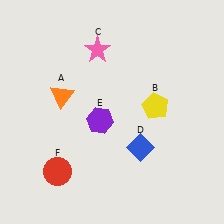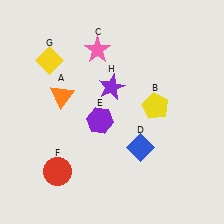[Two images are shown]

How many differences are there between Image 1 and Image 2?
There are 2 differences between the two images.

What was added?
A yellow diamond (G), a purple star (H) were added in Image 2.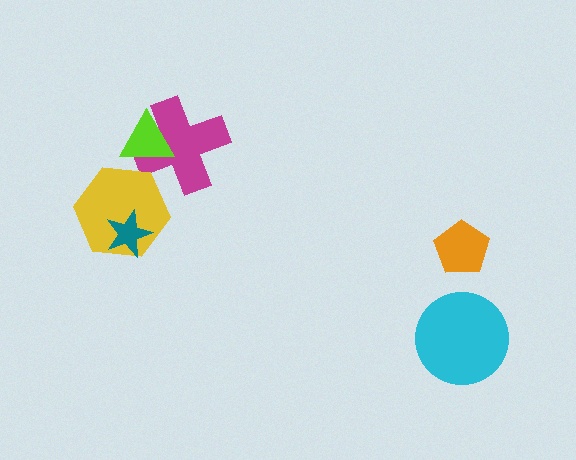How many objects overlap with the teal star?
1 object overlaps with the teal star.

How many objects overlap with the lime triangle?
1 object overlaps with the lime triangle.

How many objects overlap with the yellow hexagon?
1 object overlaps with the yellow hexagon.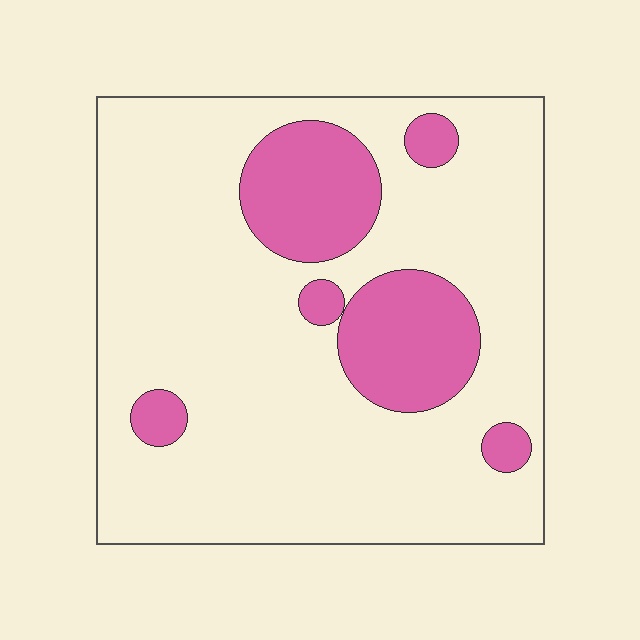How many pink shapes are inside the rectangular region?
6.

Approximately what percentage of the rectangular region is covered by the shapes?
Approximately 20%.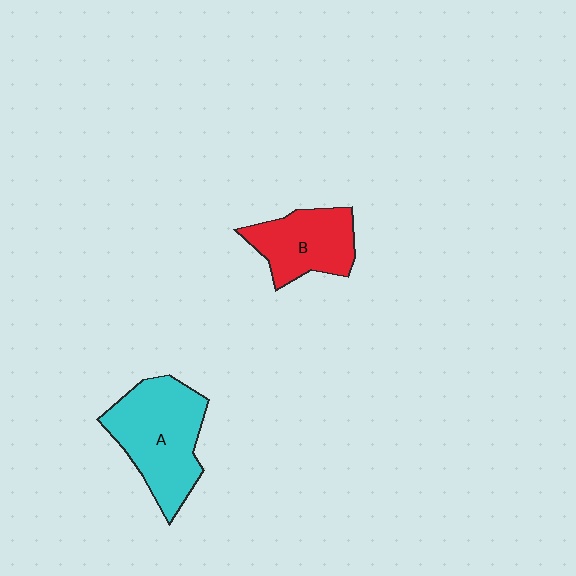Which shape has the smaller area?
Shape B (red).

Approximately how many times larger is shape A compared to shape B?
Approximately 1.4 times.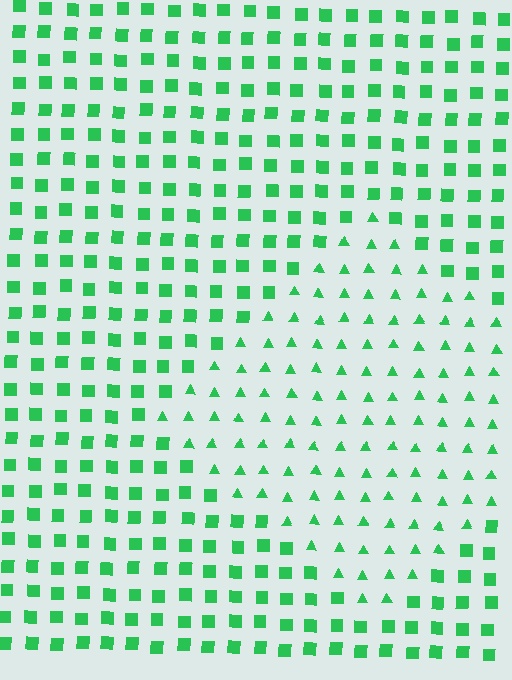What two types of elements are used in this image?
The image uses triangles inside the diamond region and squares outside it.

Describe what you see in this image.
The image is filled with small green elements arranged in a uniform grid. A diamond-shaped region contains triangles, while the surrounding area contains squares. The boundary is defined purely by the change in element shape.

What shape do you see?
I see a diamond.